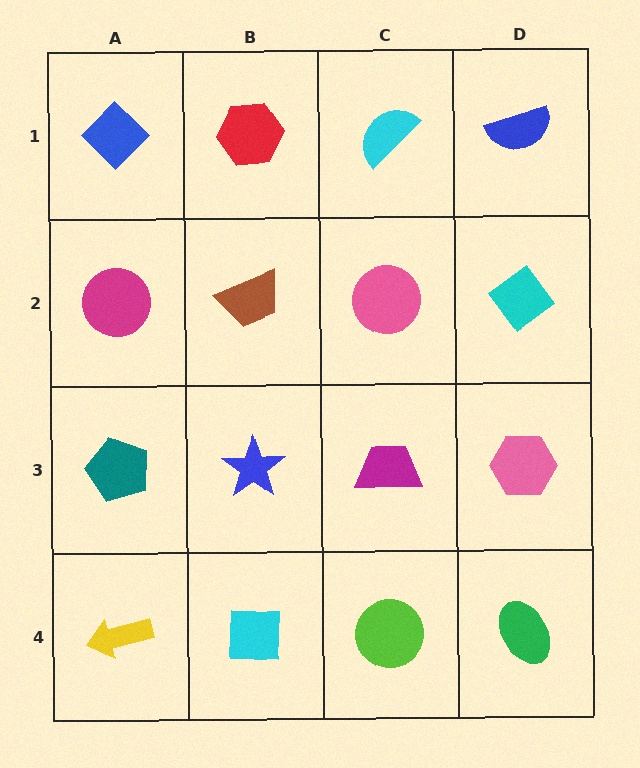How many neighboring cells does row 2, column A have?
3.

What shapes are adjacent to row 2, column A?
A blue diamond (row 1, column A), a teal pentagon (row 3, column A), a brown trapezoid (row 2, column B).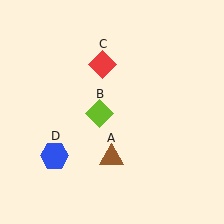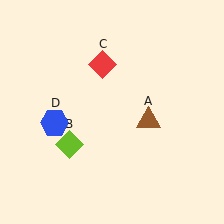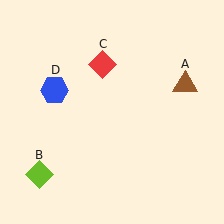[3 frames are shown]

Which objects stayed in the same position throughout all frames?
Red diamond (object C) remained stationary.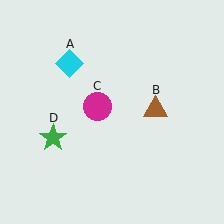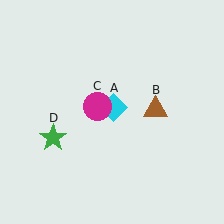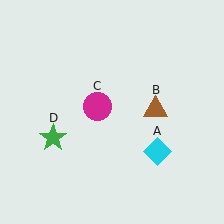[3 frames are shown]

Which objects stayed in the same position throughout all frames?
Brown triangle (object B) and magenta circle (object C) and green star (object D) remained stationary.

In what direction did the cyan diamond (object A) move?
The cyan diamond (object A) moved down and to the right.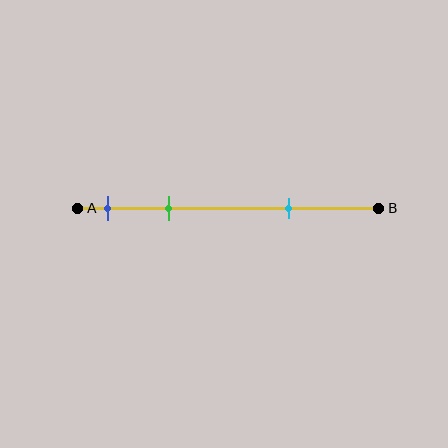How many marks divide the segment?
There are 3 marks dividing the segment.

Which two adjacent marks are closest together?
The blue and green marks are the closest adjacent pair.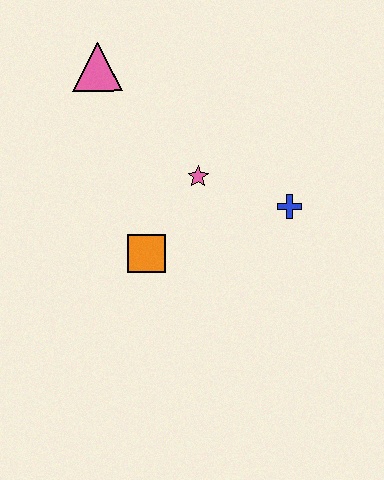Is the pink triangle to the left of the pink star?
Yes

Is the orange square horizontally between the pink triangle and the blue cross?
Yes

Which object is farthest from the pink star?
The pink triangle is farthest from the pink star.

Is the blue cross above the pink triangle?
No